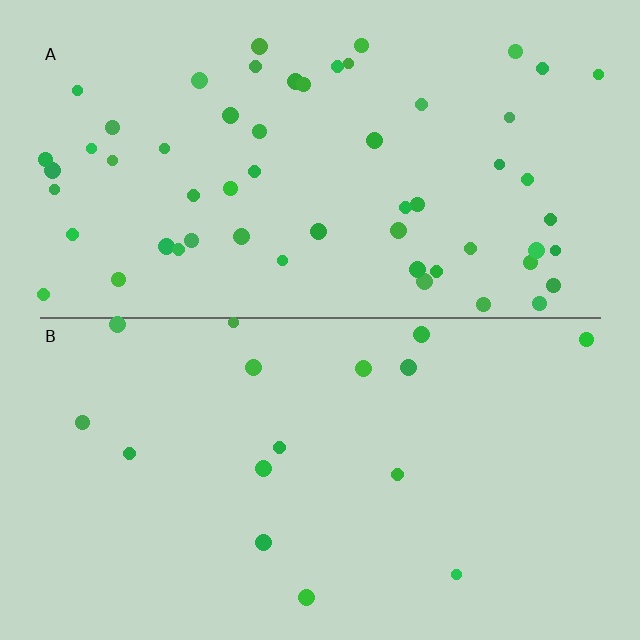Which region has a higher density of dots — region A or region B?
A (the top).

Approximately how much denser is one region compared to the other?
Approximately 3.5× — region A over region B.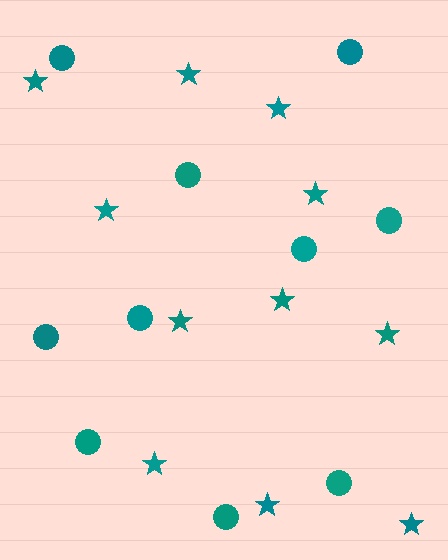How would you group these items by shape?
There are 2 groups: one group of stars (11) and one group of circles (10).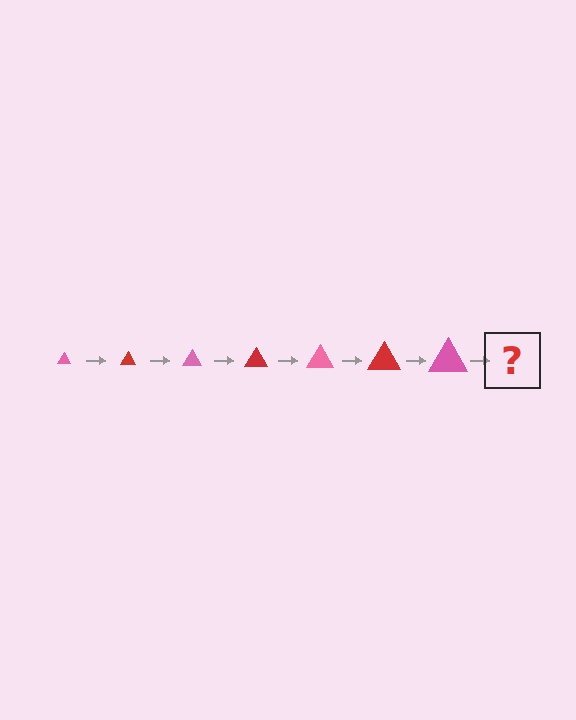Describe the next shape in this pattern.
It should be a red triangle, larger than the previous one.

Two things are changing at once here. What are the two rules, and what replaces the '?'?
The two rules are that the triangle grows larger each step and the color cycles through pink and red. The '?' should be a red triangle, larger than the previous one.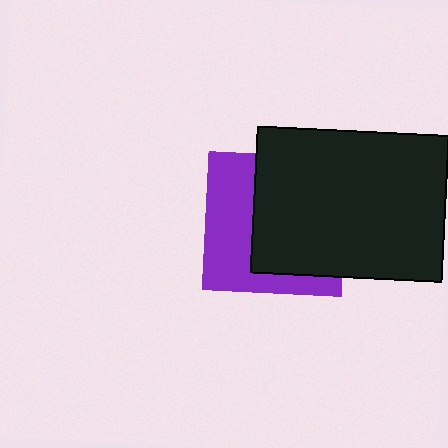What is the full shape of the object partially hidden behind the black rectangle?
The partially hidden object is a purple square.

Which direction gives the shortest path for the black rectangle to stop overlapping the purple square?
Moving right gives the shortest separation.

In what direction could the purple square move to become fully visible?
The purple square could move left. That would shift it out from behind the black rectangle entirely.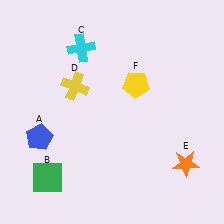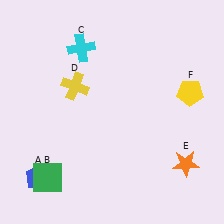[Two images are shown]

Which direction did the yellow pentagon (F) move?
The yellow pentagon (F) moved right.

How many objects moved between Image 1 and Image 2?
2 objects moved between the two images.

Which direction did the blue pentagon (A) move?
The blue pentagon (A) moved down.